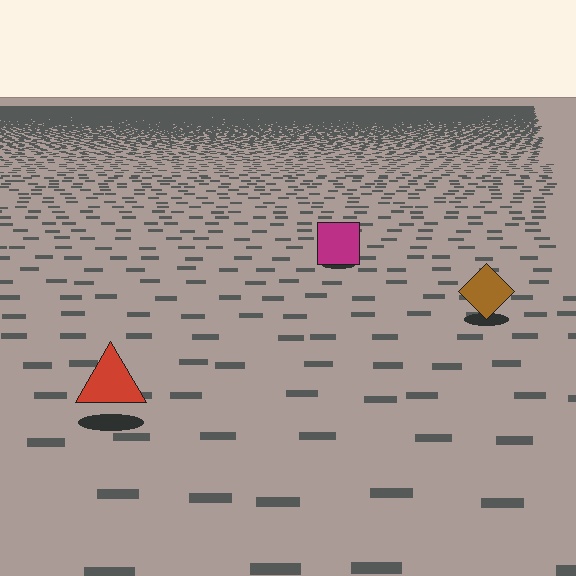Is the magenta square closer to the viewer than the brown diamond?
No. The brown diamond is closer — you can tell from the texture gradient: the ground texture is coarser near it.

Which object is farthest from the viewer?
The magenta square is farthest from the viewer. It appears smaller and the ground texture around it is denser.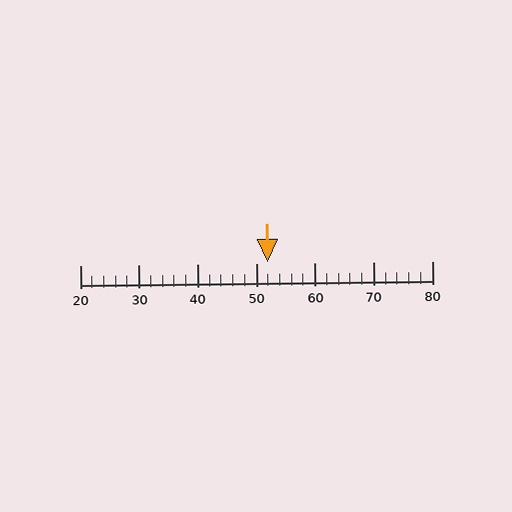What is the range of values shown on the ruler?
The ruler shows values from 20 to 80.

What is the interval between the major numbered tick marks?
The major tick marks are spaced 10 units apart.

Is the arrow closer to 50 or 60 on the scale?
The arrow is closer to 50.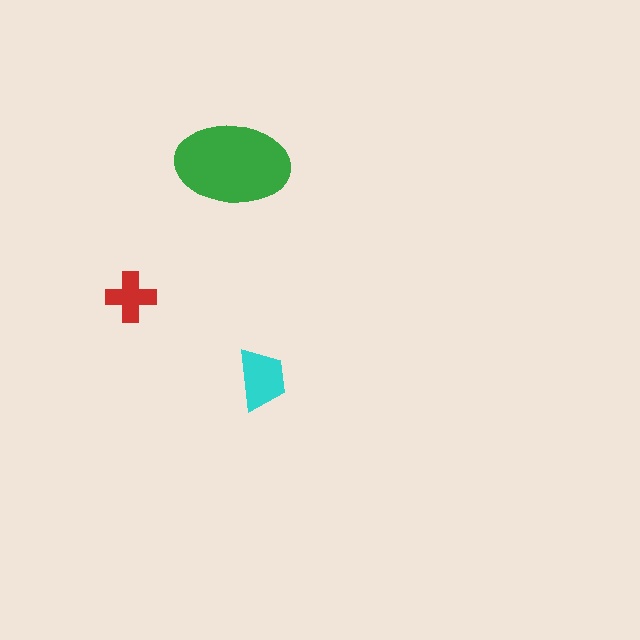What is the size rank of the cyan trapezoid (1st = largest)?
2nd.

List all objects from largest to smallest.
The green ellipse, the cyan trapezoid, the red cross.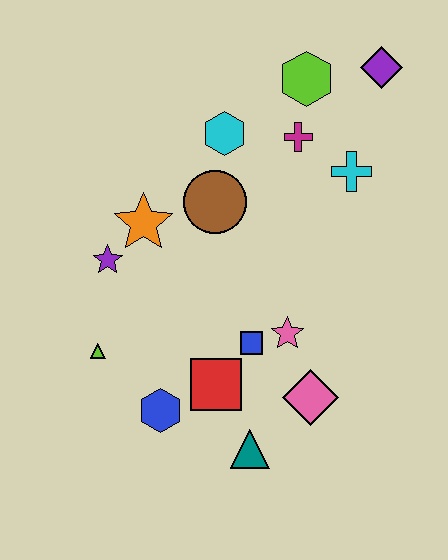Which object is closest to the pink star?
The blue square is closest to the pink star.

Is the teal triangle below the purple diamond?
Yes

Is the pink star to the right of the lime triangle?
Yes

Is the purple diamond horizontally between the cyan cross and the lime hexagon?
No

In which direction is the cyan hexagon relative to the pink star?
The cyan hexagon is above the pink star.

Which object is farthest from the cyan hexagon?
The teal triangle is farthest from the cyan hexagon.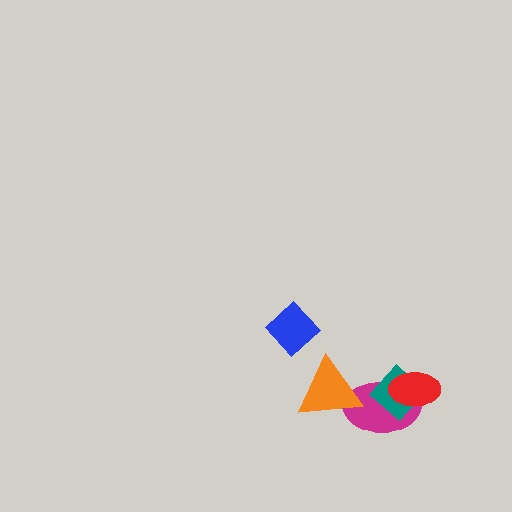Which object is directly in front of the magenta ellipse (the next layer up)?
The teal diamond is directly in front of the magenta ellipse.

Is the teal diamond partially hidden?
Yes, it is partially covered by another shape.